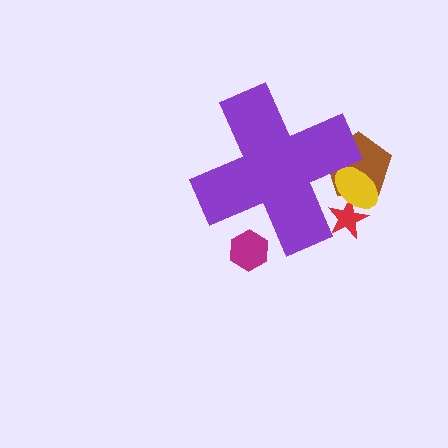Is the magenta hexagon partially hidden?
Yes, the magenta hexagon is partially hidden behind the purple cross.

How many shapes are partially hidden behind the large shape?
4 shapes are partially hidden.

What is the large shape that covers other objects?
A purple cross.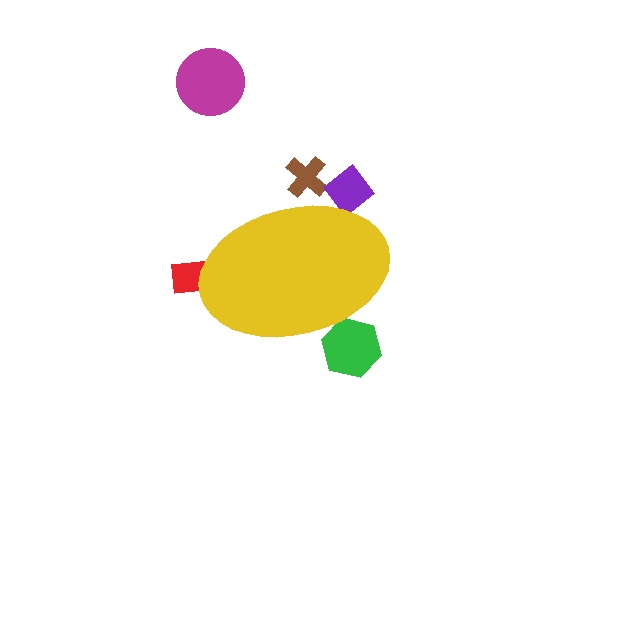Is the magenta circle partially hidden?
No, the magenta circle is fully visible.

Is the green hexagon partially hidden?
Yes, the green hexagon is partially hidden behind the yellow ellipse.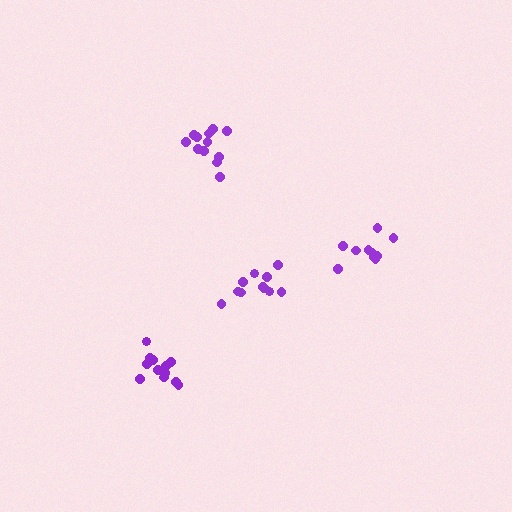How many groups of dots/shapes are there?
There are 4 groups.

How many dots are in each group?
Group 1: 13 dots, Group 2: 10 dots, Group 3: 12 dots, Group 4: 12 dots (47 total).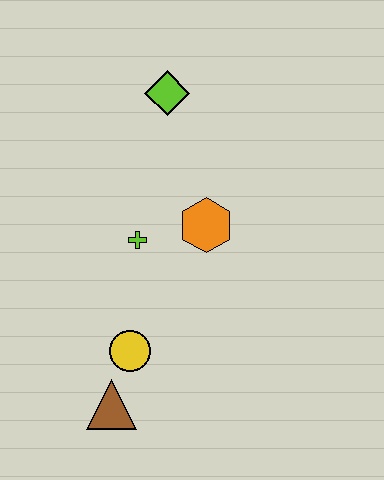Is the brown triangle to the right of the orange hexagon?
No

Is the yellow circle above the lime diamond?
No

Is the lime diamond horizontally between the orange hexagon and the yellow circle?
Yes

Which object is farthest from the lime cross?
The brown triangle is farthest from the lime cross.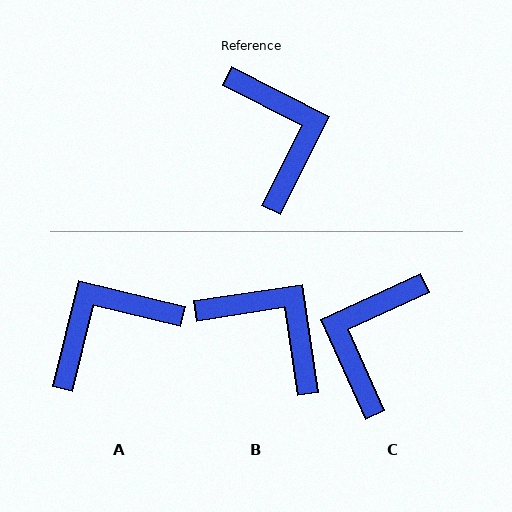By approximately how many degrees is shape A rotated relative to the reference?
Approximately 103 degrees counter-clockwise.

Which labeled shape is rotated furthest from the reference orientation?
C, about 141 degrees away.